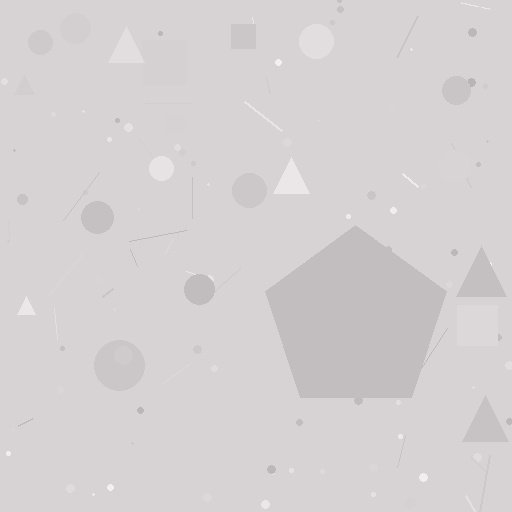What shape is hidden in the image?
A pentagon is hidden in the image.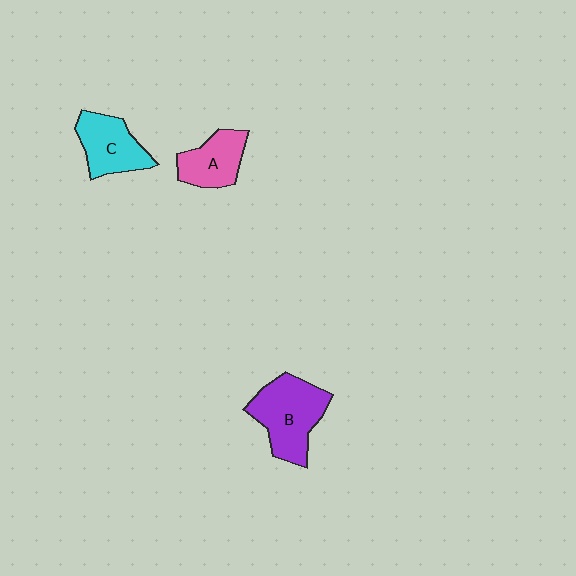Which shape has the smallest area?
Shape A (pink).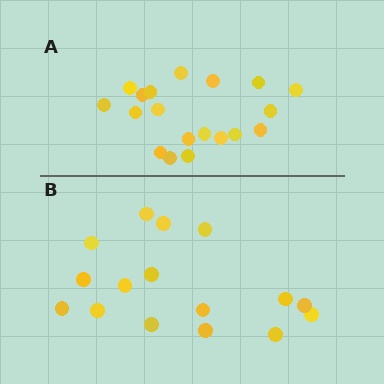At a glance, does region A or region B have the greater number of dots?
Region A (the top region) has more dots.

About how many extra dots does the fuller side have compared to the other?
Region A has just a few more — roughly 2 or 3 more dots than region B.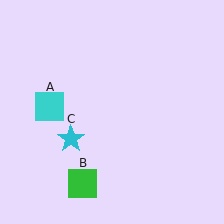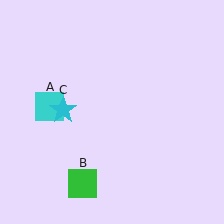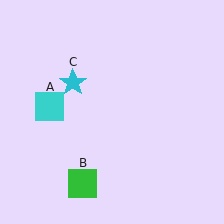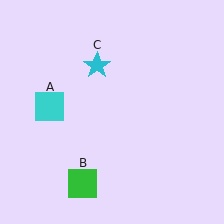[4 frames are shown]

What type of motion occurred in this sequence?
The cyan star (object C) rotated clockwise around the center of the scene.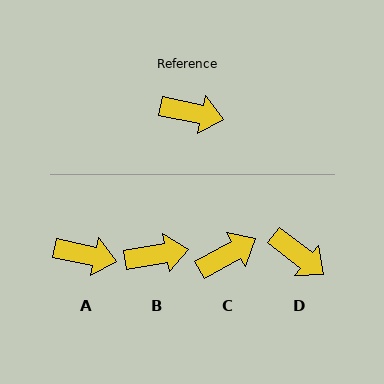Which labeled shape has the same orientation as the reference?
A.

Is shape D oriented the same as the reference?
No, it is off by about 26 degrees.